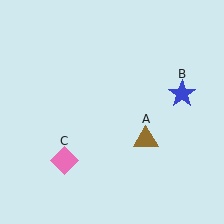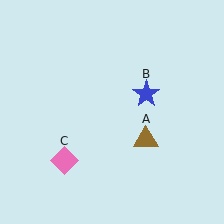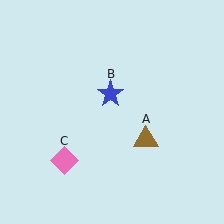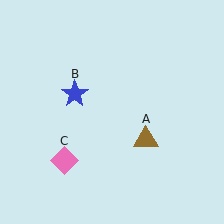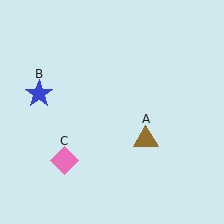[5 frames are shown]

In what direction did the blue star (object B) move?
The blue star (object B) moved left.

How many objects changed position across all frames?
1 object changed position: blue star (object B).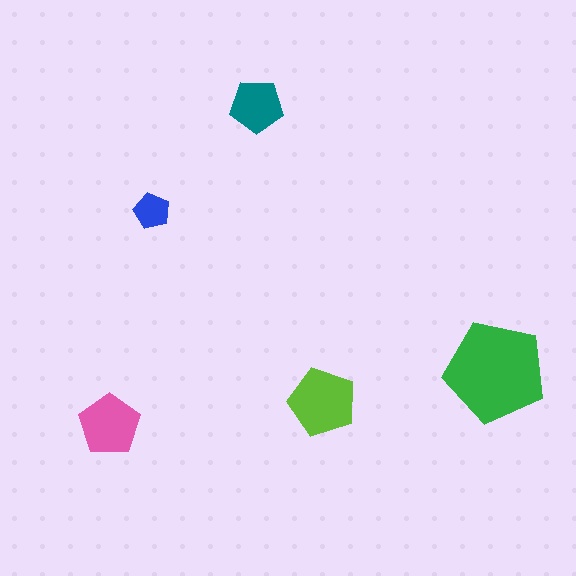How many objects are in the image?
There are 5 objects in the image.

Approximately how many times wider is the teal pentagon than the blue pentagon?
About 1.5 times wider.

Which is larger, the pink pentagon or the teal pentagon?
The pink one.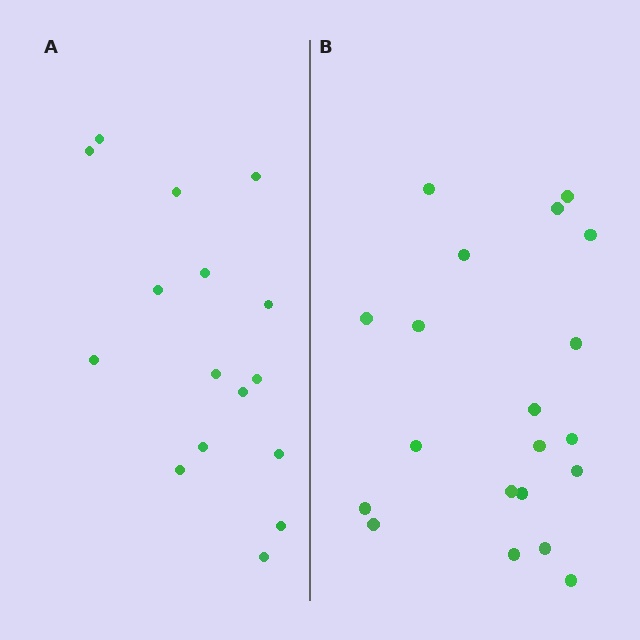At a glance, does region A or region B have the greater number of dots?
Region B (the right region) has more dots.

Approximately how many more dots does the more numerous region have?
Region B has about 4 more dots than region A.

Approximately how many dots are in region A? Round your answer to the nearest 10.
About 20 dots. (The exact count is 16, which rounds to 20.)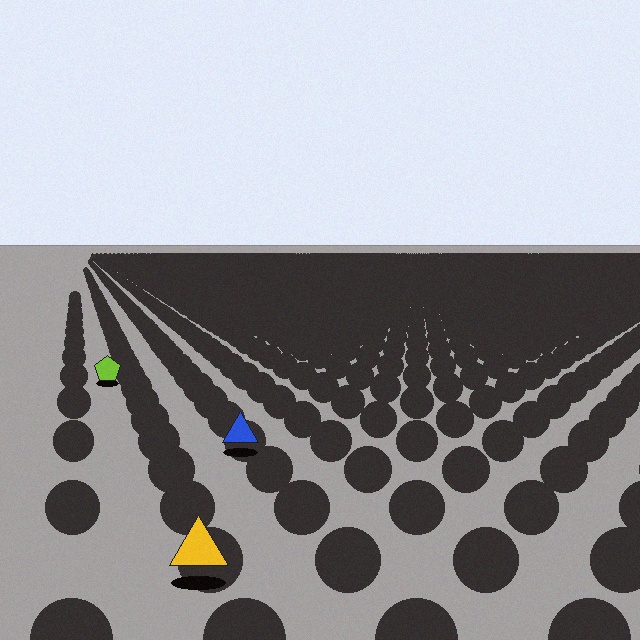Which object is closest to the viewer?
The yellow triangle is closest. The texture marks near it are larger and more spread out.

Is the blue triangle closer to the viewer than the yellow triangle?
No. The yellow triangle is closer — you can tell from the texture gradient: the ground texture is coarser near it.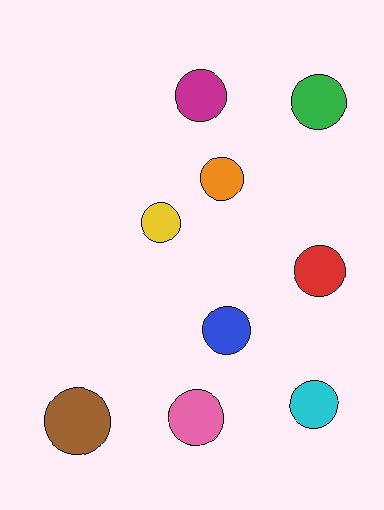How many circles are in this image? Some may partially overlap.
There are 9 circles.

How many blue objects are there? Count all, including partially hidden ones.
There is 1 blue object.